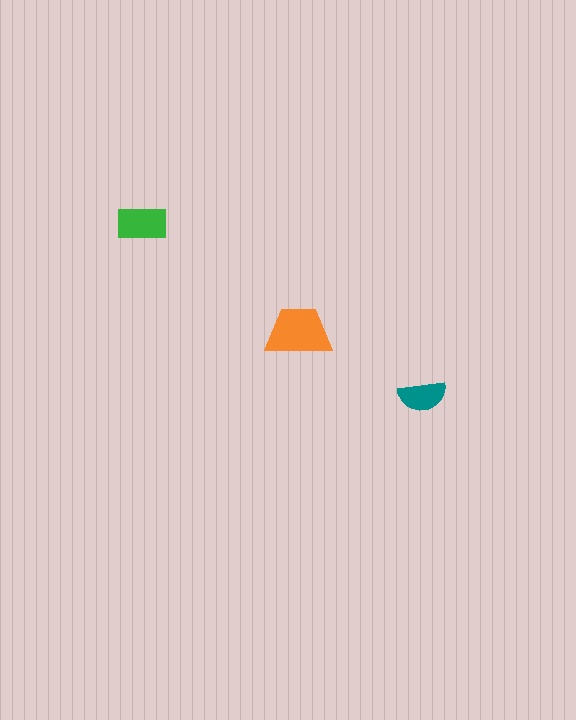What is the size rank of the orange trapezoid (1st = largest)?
1st.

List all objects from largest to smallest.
The orange trapezoid, the green rectangle, the teal semicircle.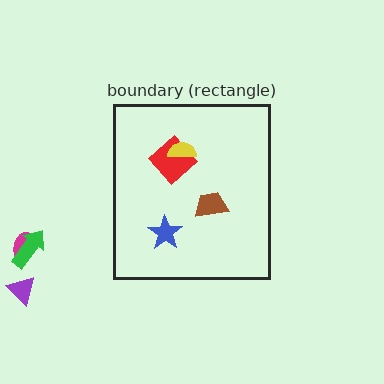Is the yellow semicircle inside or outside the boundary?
Inside.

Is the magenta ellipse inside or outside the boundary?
Outside.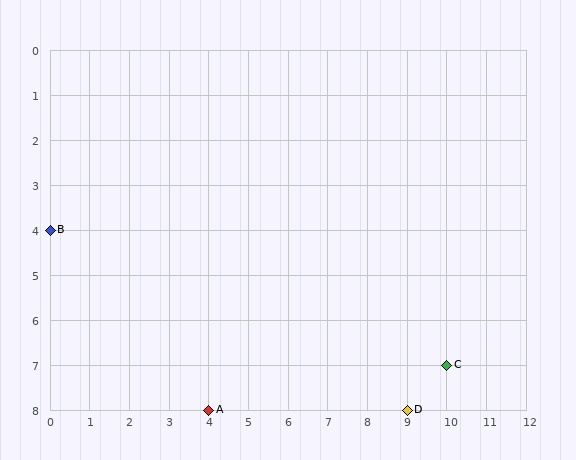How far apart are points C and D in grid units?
Points C and D are 1 column and 1 row apart (about 1.4 grid units diagonally).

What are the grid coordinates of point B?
Point B is at grid coordinates (0, 4).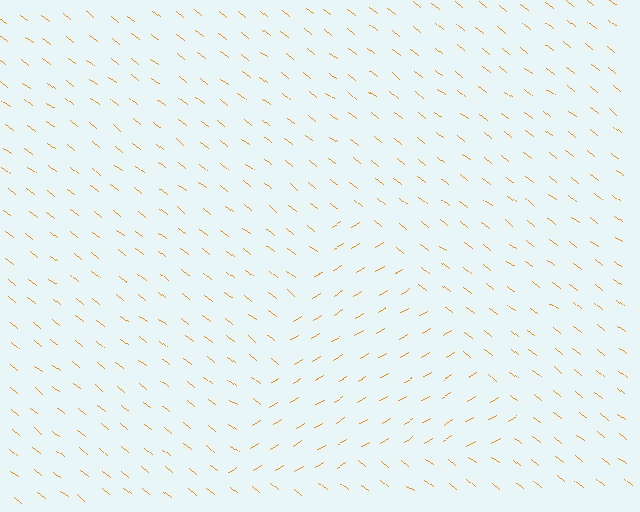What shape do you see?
I see a triangle.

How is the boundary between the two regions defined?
The boundary is defined purely by a change in line orientation (approximately 69 degrees difference). All lines are the same color and thickness.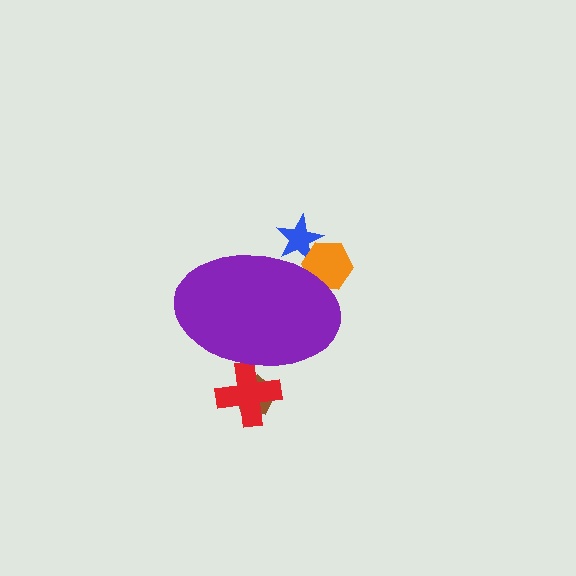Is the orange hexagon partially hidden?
Yes, the orange hexagon is partially hidden behind the purple ellipse.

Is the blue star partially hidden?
Yes, the blue star is partially hidden behind the purple ellipse.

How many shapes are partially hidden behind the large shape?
4 shapes are partially hidden.